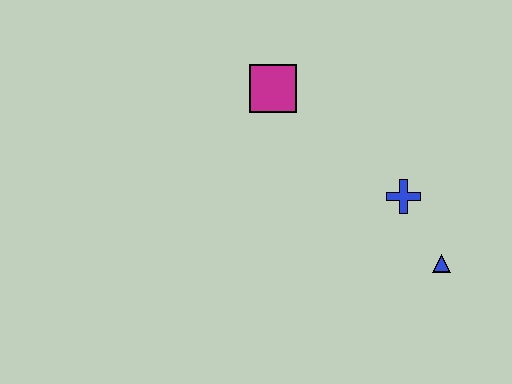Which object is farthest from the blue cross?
The magenta square is farthest from the blue cross.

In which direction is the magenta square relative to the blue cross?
The magenta square is to the left of the blue cross.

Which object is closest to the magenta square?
The blue cross is closest to the magenta square.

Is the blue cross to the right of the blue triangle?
No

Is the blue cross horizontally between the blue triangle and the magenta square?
Yes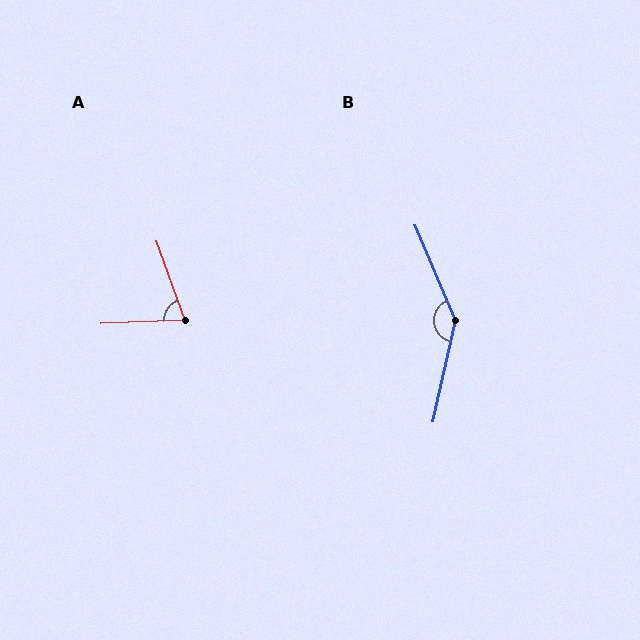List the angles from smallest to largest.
A (73°), B (145°).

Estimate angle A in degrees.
Approximately 73 degrees.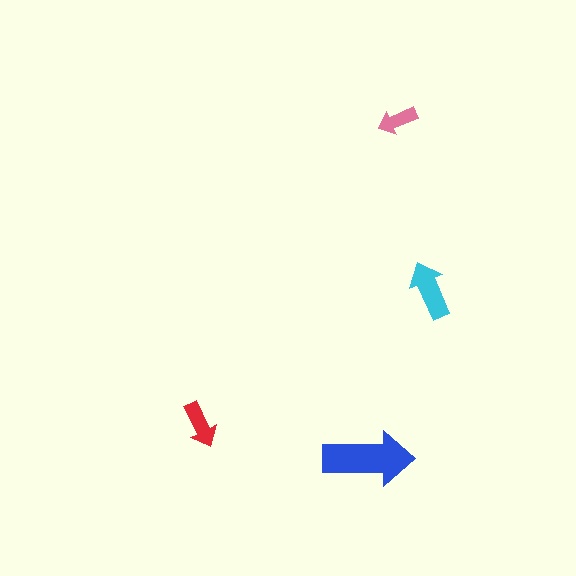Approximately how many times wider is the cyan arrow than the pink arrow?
About 1.5 times wider.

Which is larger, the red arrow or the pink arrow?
The red one.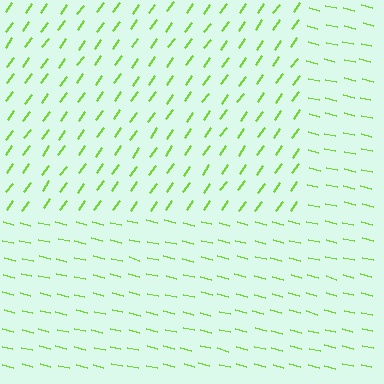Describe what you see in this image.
The image is filled with small lime line segments. A rectangle region in the image has lines oriented differently from the surrounding lines, creating a visible texture boundary.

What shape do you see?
I see a rectangle.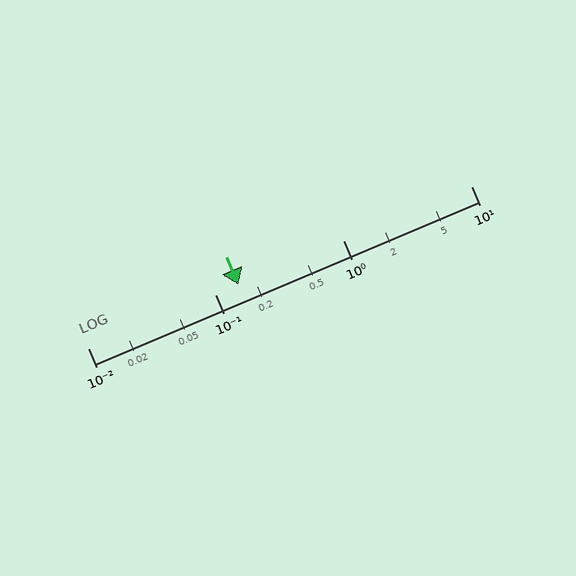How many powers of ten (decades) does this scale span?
The scale spans 3 decades, from 0.01 to 10.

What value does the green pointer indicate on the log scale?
The pointer indicates approximately 0.15.